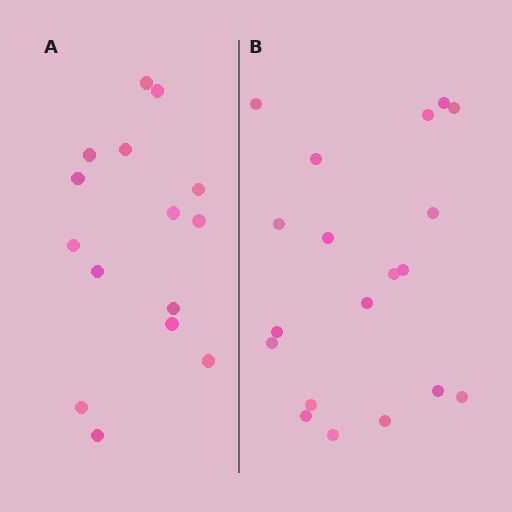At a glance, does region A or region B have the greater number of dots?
Region B (the right region) has more dots.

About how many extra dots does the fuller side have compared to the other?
Region B has about 4 more dots than region A.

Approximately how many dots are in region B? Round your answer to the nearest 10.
About 20 dots. (The exact count is 19, which rounds to 20.)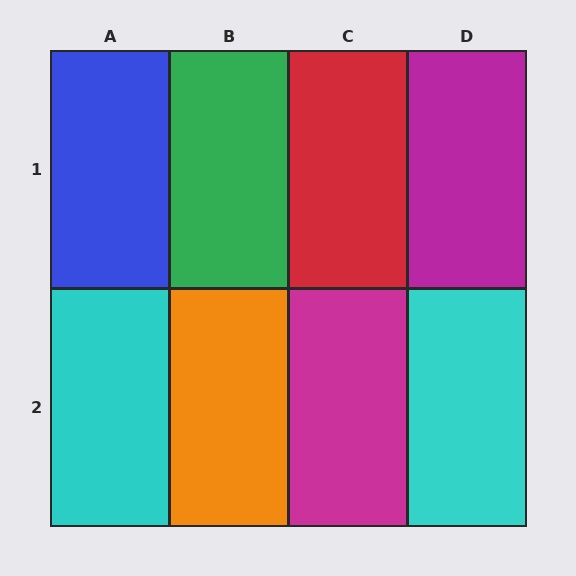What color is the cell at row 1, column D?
Magenta.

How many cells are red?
1 cell is red.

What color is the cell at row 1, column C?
Red.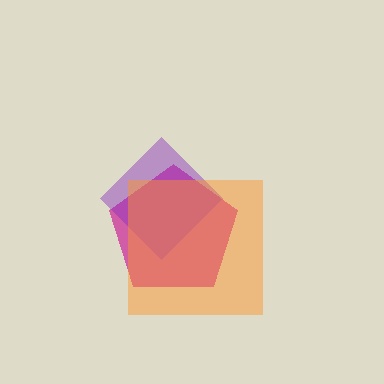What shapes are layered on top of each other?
The layered shapes are: a magenta pentagon, a purple diamond, an orange square.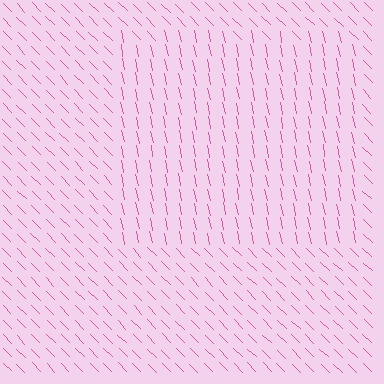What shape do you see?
I see a rectangle.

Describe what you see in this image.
The image is filled with small pink line segments. A rectangle region in the image has lines oriented differently from the surrounding lines, creating a visible texture boundary.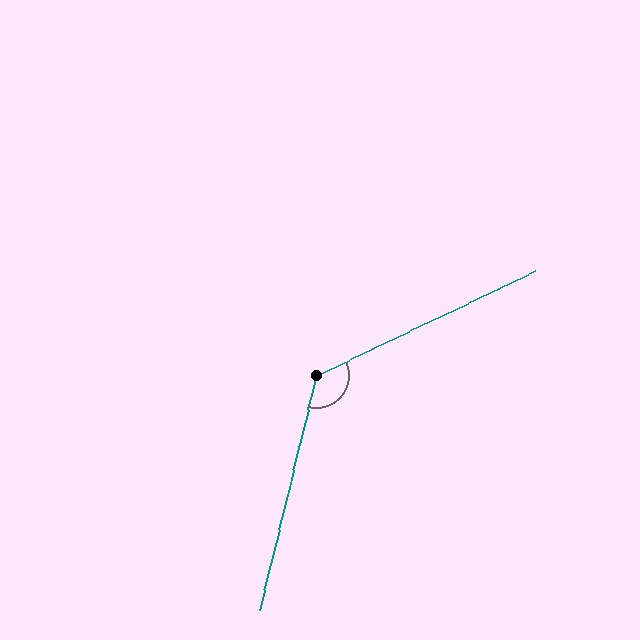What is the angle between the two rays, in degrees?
Approximately 129 degrees.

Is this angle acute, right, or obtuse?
It is obtuse.